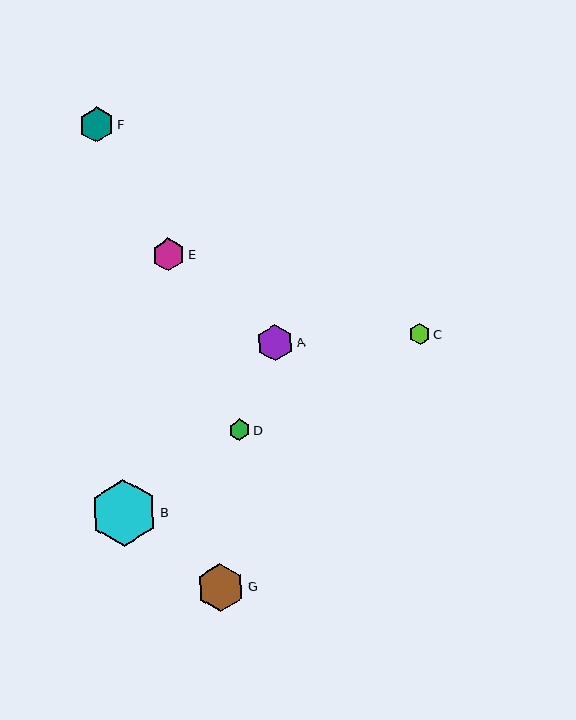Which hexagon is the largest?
Hexagon B is the largest with a size of approximately 67 pixels.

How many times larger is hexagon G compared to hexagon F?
Hexagon G is approximately 1.4 times the size of hexagon F.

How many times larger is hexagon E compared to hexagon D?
Hexagon E is approximately 1.5 times the size of hexagon D.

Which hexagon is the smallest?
Hexagon C is the smallest with a size of approximately 21 pixels.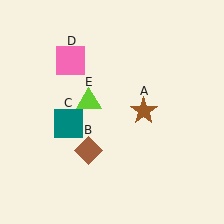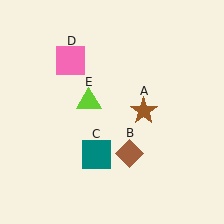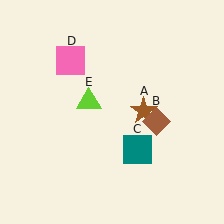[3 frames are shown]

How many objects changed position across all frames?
2 objects changed position: brown diamond (object B), teal square (object C).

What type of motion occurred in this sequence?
The brown diamond (object B), teal square (object C) rotated counterclockwise around the center of the scene.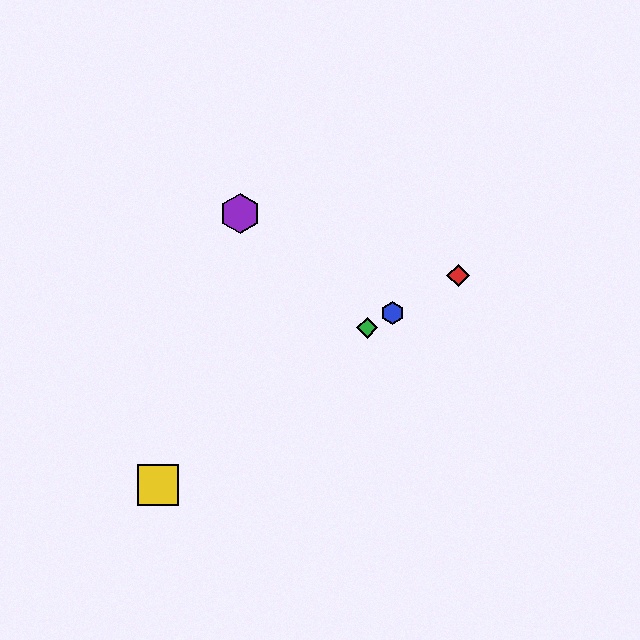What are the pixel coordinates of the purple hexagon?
The purple hexagon is at (240, 214).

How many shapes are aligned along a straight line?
3 shapes (the red diamond, the blue hexagon, the green diamond) are aligned along a straight line.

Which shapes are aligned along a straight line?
The red diamond, the blue hexagon, the green diamond are aligned along a straight line.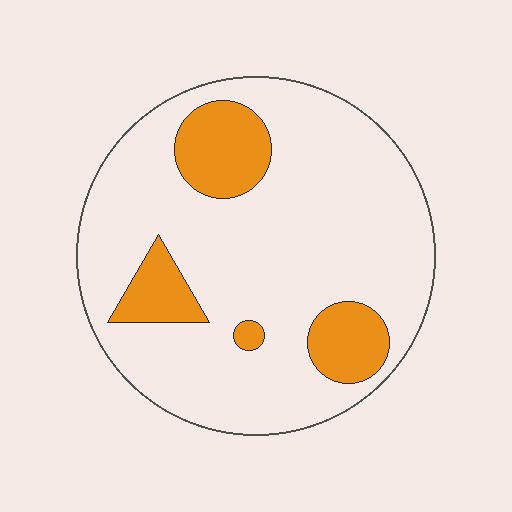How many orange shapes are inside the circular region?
4.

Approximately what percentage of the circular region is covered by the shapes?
Approximately 20%.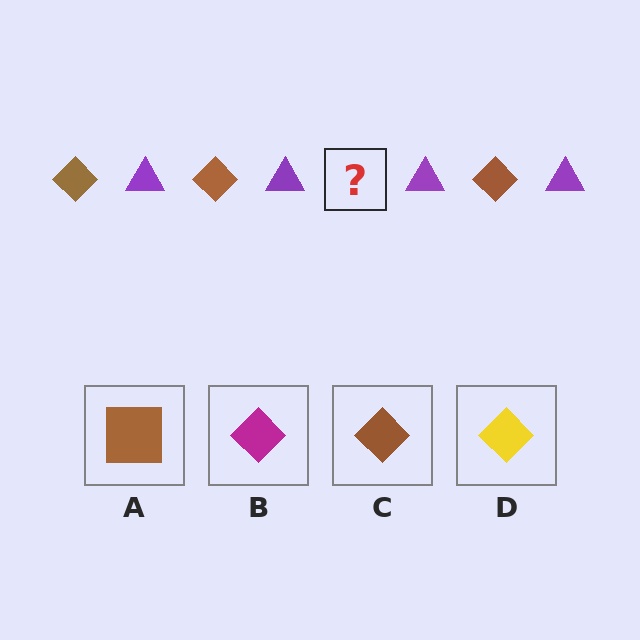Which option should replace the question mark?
Option C.